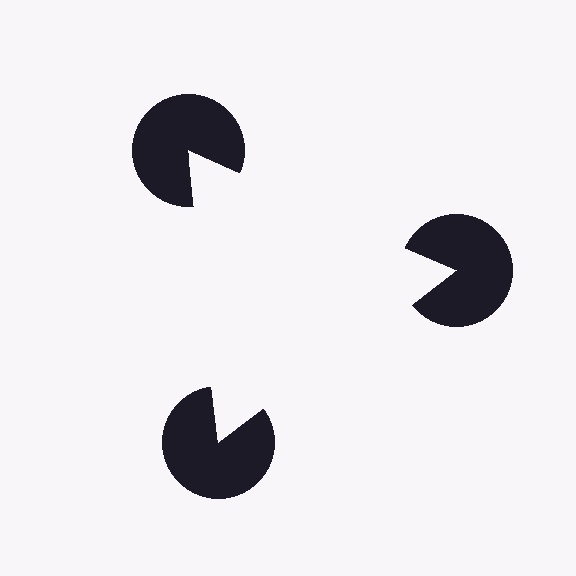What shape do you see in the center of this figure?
An illusory triangle — its edges are inferred from the aligned wedge cuts in the pac-man discs, not physically drawn.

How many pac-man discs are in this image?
There are 3 — one at each vertex of the illusory triangle.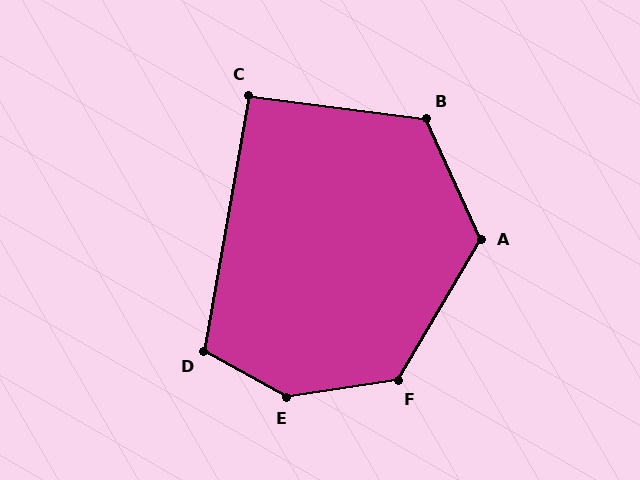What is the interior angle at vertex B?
Approximately 122 degrees (obtuse).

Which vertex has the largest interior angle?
E, at approximately 142 degrees.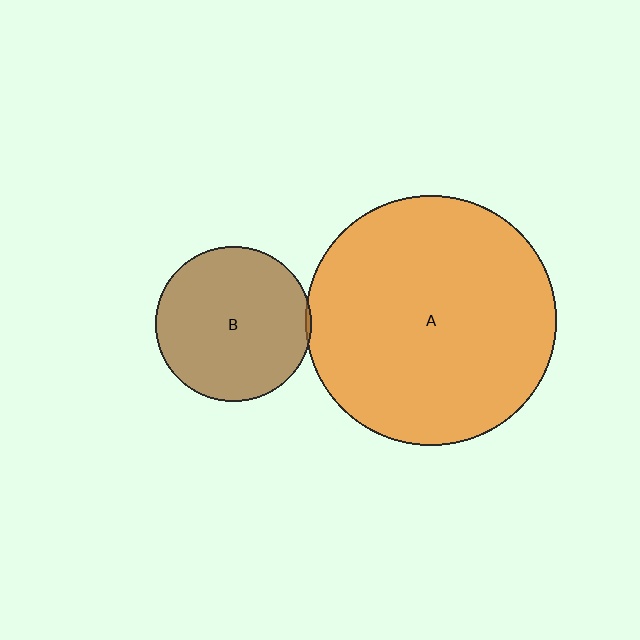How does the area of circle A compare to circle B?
Approximately 2.6 times.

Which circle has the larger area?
Circle A (orange).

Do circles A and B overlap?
Yes.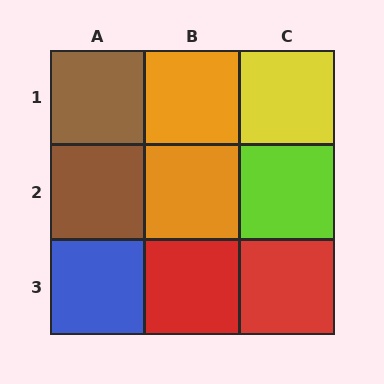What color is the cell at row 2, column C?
Lime.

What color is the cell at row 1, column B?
Orange.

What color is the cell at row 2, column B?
Orange.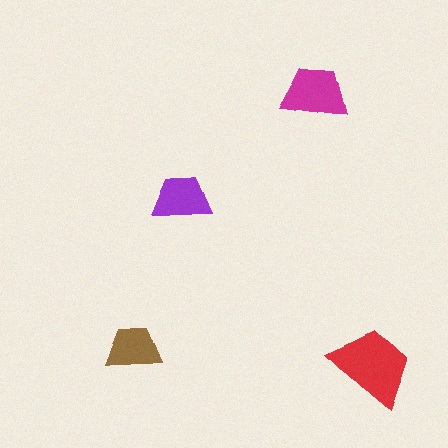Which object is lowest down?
The red trapezoid is bottommost.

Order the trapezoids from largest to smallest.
the red one, the magenta one, the purple one, the brown one.